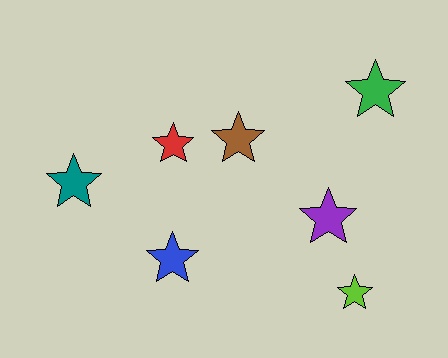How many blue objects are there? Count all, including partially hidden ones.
There is 1 blue object.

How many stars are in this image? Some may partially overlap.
There are 7 stars.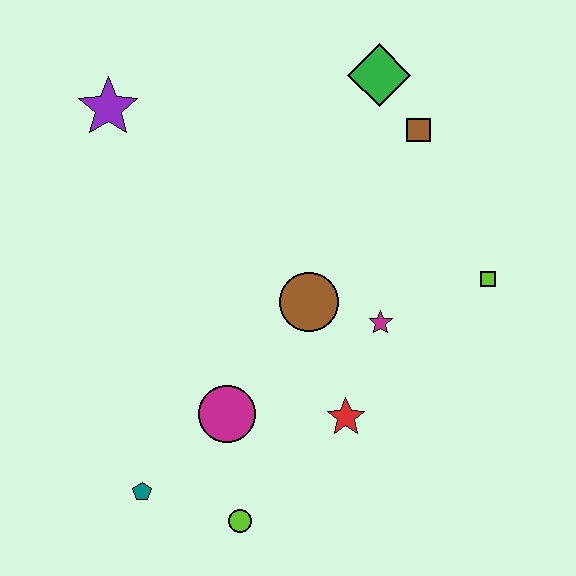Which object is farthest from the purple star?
The lime circle is farthest from the purple star.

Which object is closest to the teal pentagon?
The lime circle is closest to the teal pentagon.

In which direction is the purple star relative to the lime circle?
The purple star is above the lime circle.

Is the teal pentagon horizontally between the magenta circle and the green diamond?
No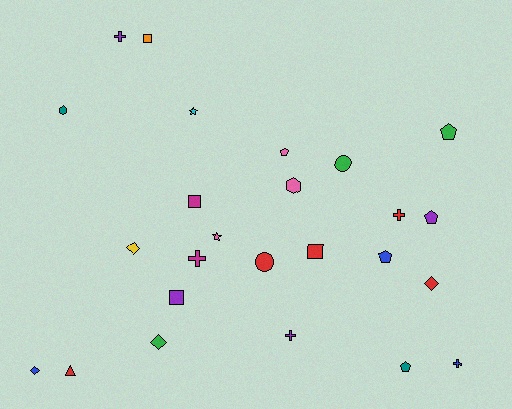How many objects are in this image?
There are 25 objects.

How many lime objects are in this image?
There are no lime objects.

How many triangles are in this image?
There is 1 triangle.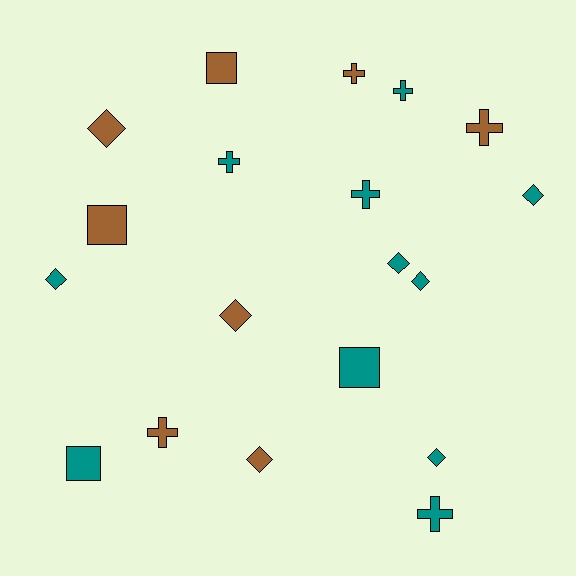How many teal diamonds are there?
There are 5 teal diamonds.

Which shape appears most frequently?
Diamond, with 8 objects.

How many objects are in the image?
There are 19 objects.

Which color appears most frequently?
Teal, with 11 objects.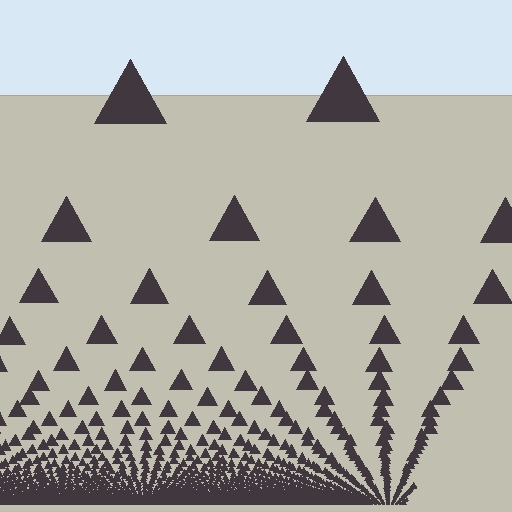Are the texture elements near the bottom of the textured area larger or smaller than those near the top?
Smaller. The gradient is inverted — elements near the bottom are smaller and denser.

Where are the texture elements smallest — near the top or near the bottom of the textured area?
Near the bottom.